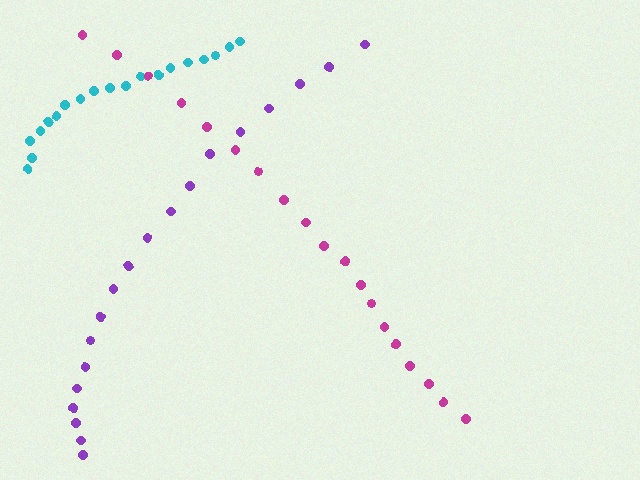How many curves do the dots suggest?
There are 3 distinct paths.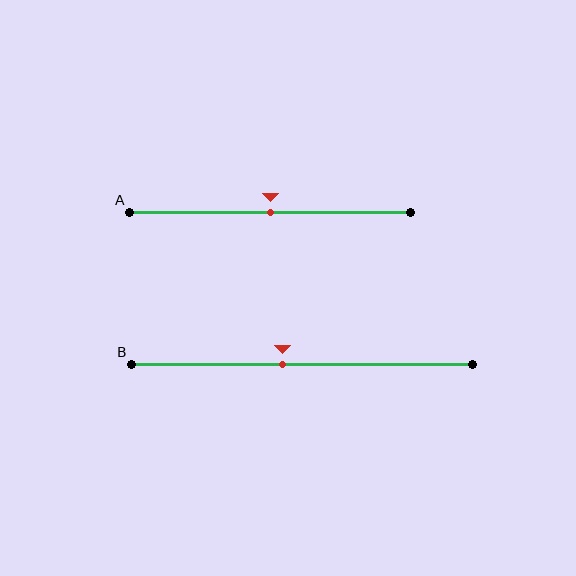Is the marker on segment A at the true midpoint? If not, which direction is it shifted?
Yes, the marker on segment A is at the true midpoint.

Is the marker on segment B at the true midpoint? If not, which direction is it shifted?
No, the marker on segment B is shifted to the left by about 6% of the segment length.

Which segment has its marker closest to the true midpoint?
Segment A has its marker closest to the true midpoint.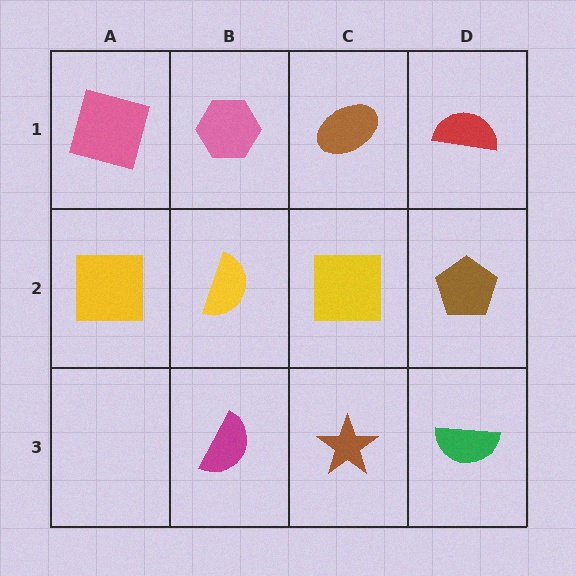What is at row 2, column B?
A yellow semicircle.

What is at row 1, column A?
A pink square.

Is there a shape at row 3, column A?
No, that cell is empty.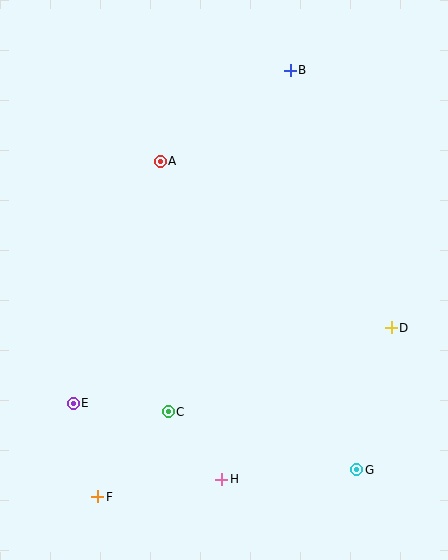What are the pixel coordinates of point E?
Point E is at (73, 403).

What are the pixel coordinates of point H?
Point H is at (222, 479).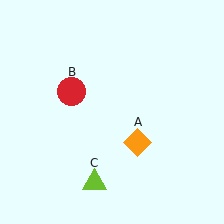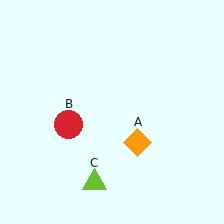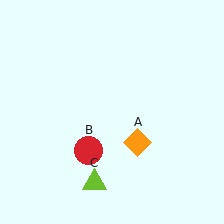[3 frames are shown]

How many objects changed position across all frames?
1 object changed position: red circle (object B).